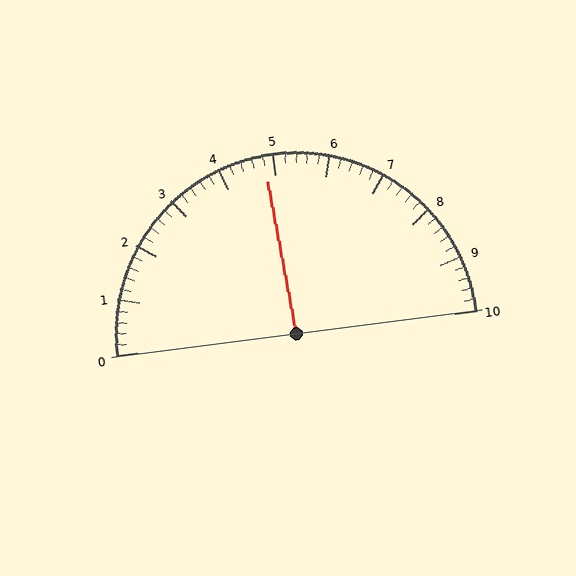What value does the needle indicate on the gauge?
The needle indicates approximately 4.8.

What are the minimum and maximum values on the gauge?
The gauge ranges from 0 to 10.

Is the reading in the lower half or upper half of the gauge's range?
The reading is in the lower half of the range (0 to 10).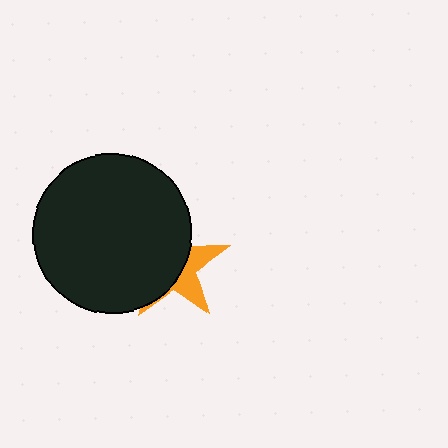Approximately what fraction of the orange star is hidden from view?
Roughly 65% of the orange star is hidden behind the black circle.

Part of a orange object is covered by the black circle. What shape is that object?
It is a star.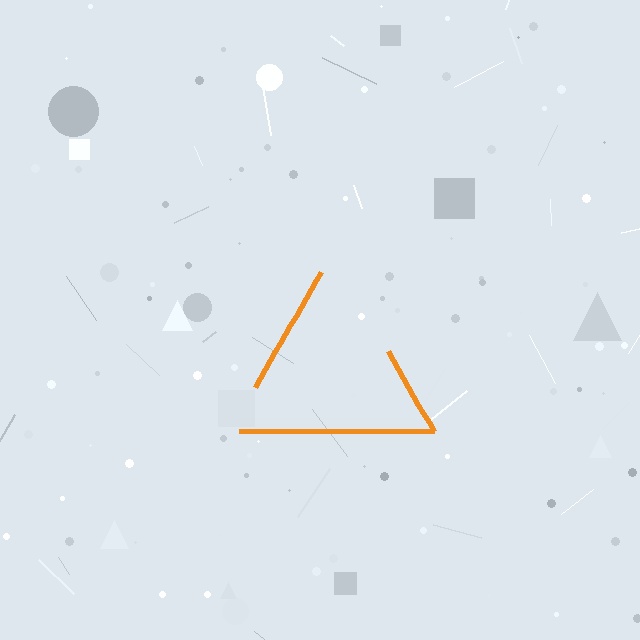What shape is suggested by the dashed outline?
The dashed outline suggests a triangle.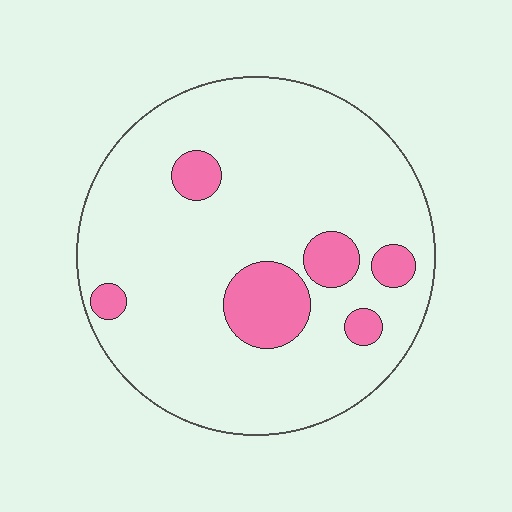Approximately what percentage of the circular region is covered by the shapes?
Approximately 15%.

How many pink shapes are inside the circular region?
6.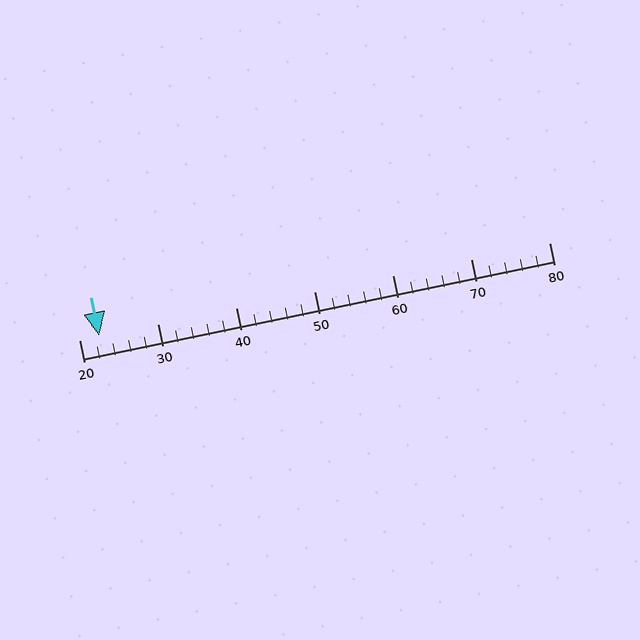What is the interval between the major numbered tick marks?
The major tick marks are spaced 10 units apart.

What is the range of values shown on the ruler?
The ruler shows values from 20 to 80.